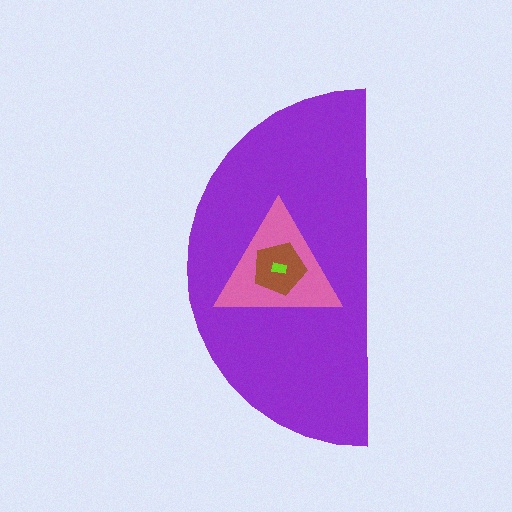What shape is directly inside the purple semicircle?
The pink triangle.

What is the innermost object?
The lime rectangle.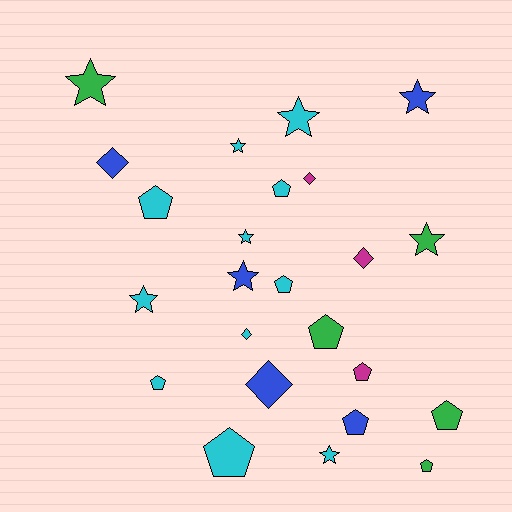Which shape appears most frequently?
Pentagon, with 10 objects.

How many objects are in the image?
There are 24 objects.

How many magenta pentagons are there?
There is 1 magenta pentagon.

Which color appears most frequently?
Cyan, with 11 objects.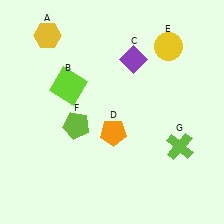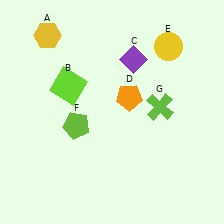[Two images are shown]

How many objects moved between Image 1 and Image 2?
2 objects moved between the two images.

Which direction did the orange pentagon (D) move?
The orange pentagon (D) moved up.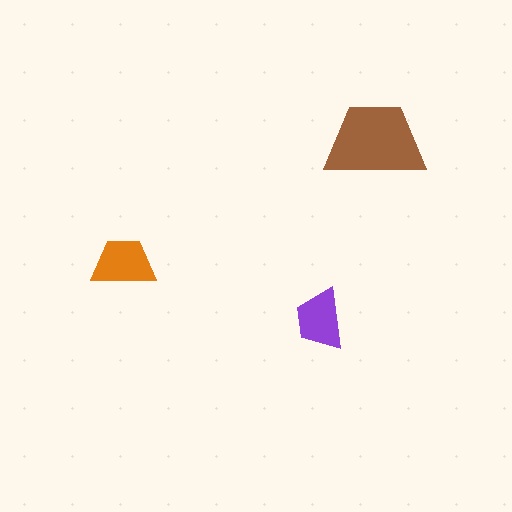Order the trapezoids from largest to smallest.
the brown one, the orange one, the purple one.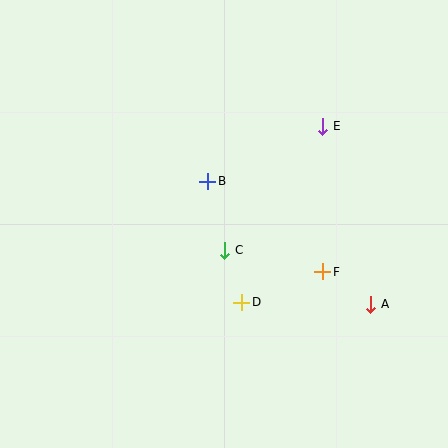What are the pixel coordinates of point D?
Point D is at (242, 302).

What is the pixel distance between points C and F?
The distance between C and F is 100 pixels.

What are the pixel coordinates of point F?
Point F is at (323, 272).